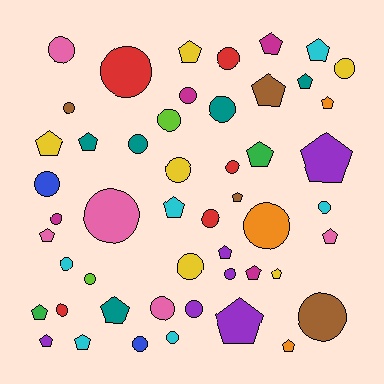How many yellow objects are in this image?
There are 6 yellow objects.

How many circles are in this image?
There are 27 circles.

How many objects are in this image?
There are 50 objects.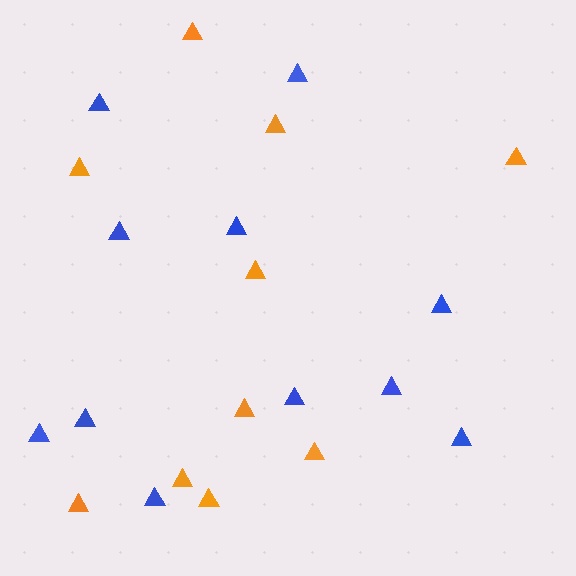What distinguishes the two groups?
There are 2 groups: one group of blue triangles (11) and one group of orange triangles (10).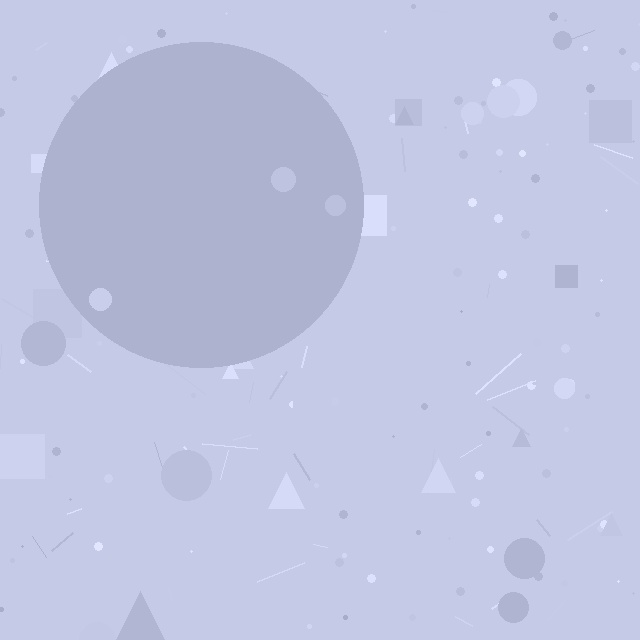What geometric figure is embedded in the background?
A circle is embedded in the background.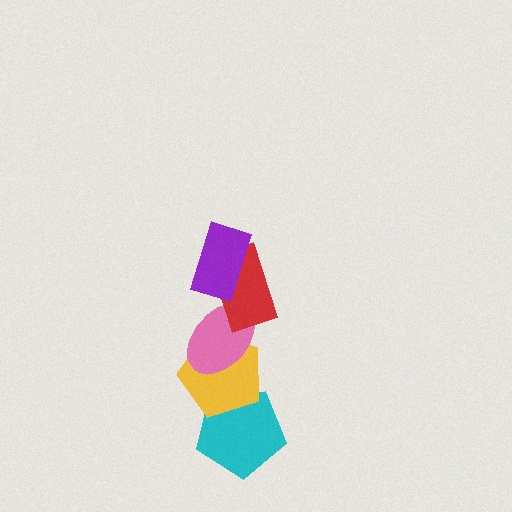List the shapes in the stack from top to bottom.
From top to bottom: the purple rectangle, the red rectangle, the pink ellipse, the yellow pentagon, the cyan pentagon.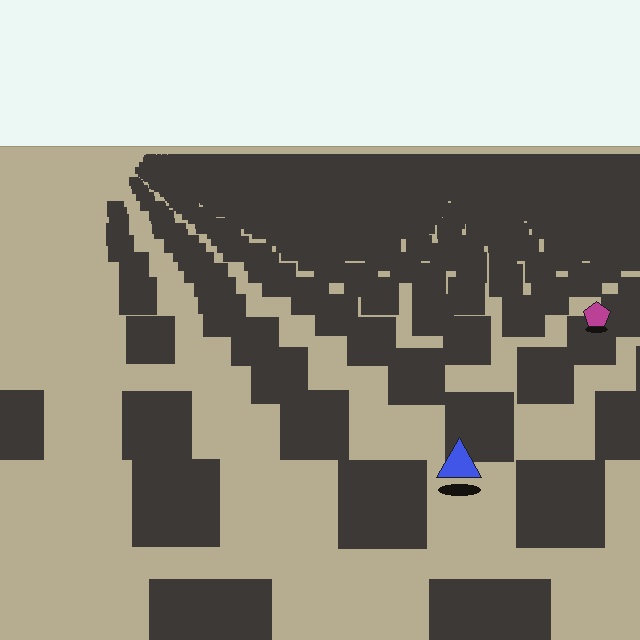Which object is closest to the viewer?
The blue triangle is closest. The texture marks near it are larger and more spread out.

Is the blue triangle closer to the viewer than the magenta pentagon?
Yes. The blue triangle is closer — you can tell from the texture gradient: the ground texture is coarser near it.